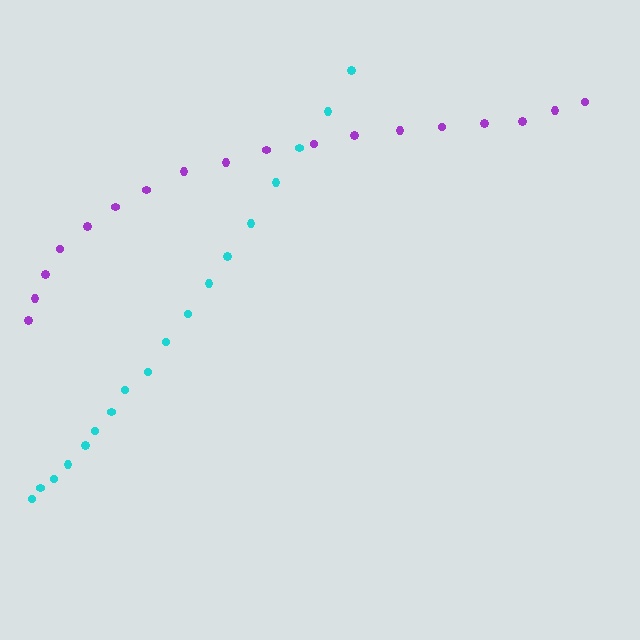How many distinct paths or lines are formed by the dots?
There are 2 distinct paths.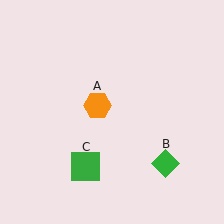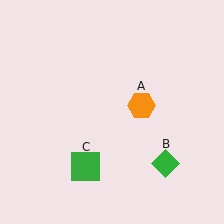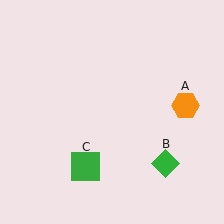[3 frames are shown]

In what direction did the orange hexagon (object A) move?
The orange hexagon (object A) moved right.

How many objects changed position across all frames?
1 object changed position: orange hexagon (object A).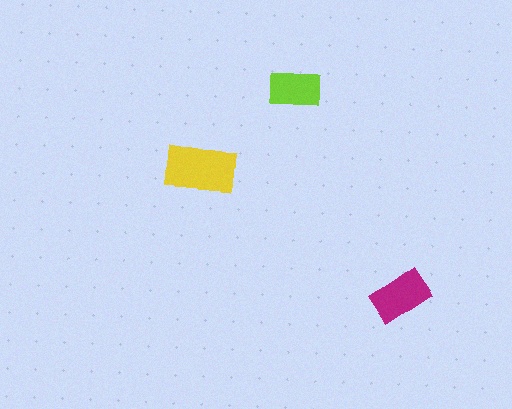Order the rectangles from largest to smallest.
the yellow one, the magenta one, the lime one.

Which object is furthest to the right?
The magenta rectangle is rightmost.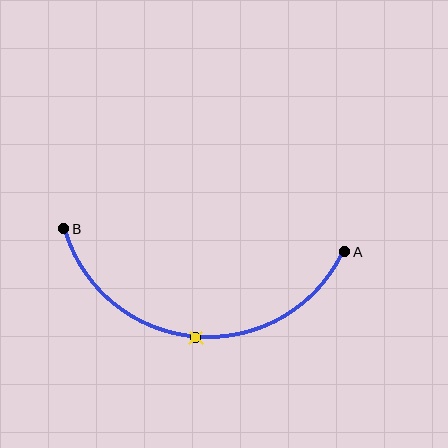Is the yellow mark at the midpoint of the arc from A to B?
Yes. The yellow mark lies on the arc at equal arc-length from both A and B — it is the arc midpoint.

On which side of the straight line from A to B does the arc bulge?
The arc bulges below the straight line connecting A and B.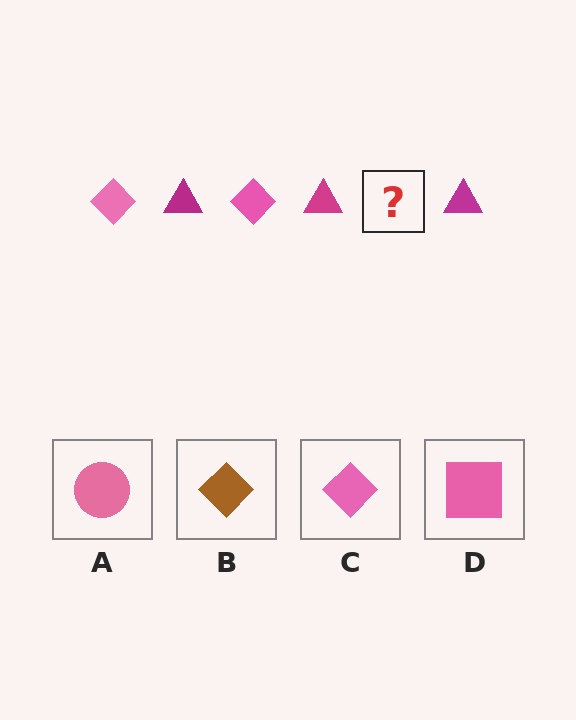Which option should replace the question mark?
Option C.